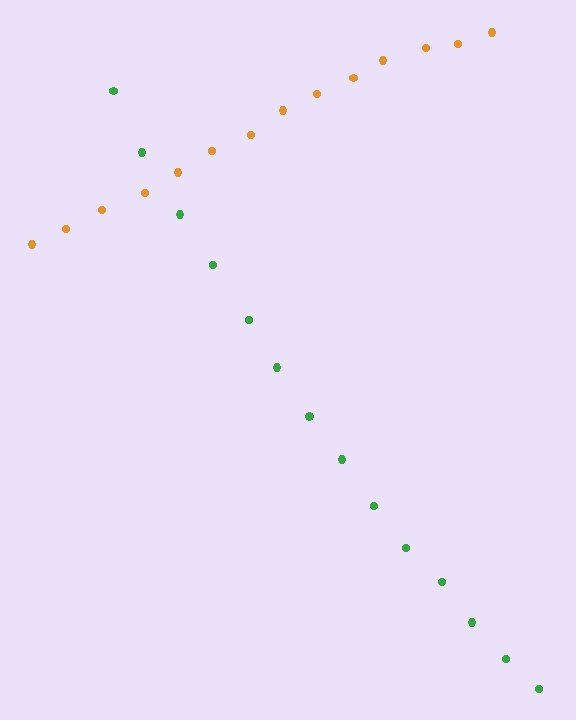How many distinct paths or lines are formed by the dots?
There are 2 distinct paths.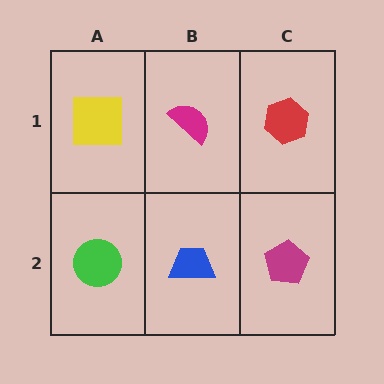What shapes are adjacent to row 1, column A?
A green circle (row 2, column A), a magenta semicircle (row 1, column B).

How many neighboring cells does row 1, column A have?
2.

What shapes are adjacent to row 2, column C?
A red hexagon (row 1, column C), a blue trapezoid (row 2, column B).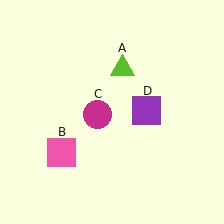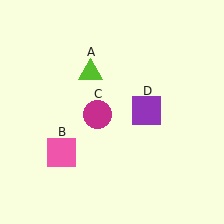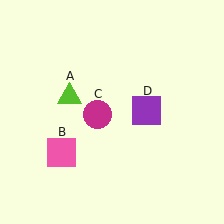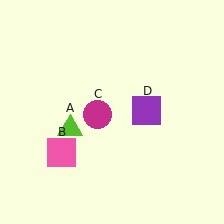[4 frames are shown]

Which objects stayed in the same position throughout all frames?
Pink square (object B) and magenta circle (object C) and purple square (object D) remained stationary.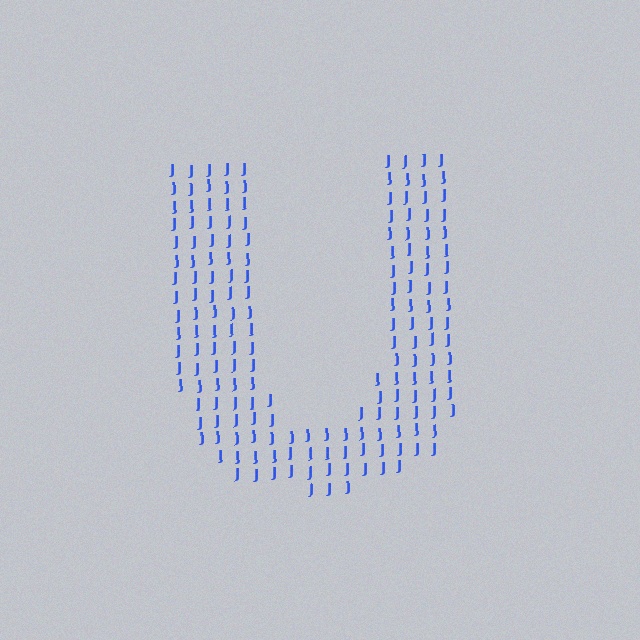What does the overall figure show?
The overall figure shows the letter U.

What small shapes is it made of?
It is made of small letter J's.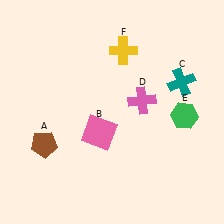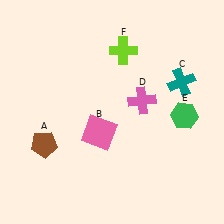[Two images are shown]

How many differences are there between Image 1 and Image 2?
There is 1 difference between the two images.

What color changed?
The cross (F) changed from yellow in Image 1 to lime in Image 2.